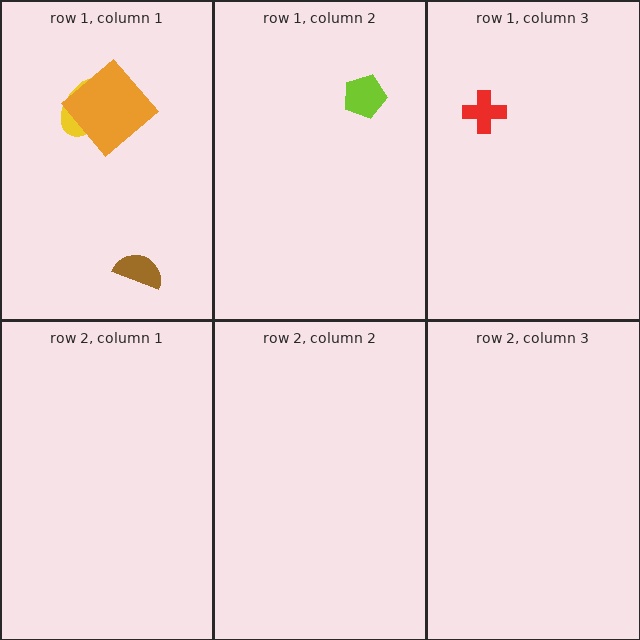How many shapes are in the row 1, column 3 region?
1.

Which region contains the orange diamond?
The row 1, column 1 region.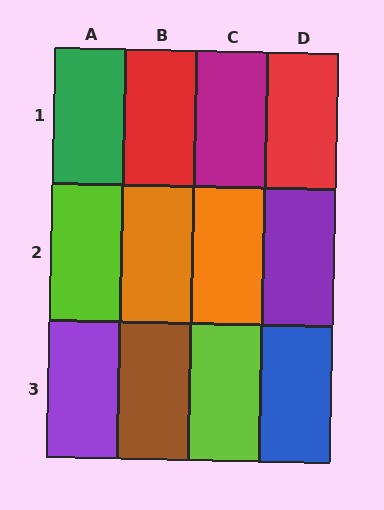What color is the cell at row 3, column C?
Lime.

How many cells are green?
1 cell is green.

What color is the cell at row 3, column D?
Blue.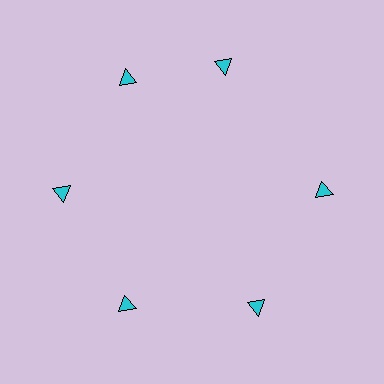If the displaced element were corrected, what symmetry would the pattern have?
It would have 6-fold rotational symmetry — the pattern would map onto itself every 60 degrees.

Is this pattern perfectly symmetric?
No. The 6 cyan triangles are arranged in a ring, but one element near the 1 o'clock position is rotated out of alignment along the ring, breaking the 6-fold rotational symmetry.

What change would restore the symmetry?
The symmetry would be restored by rotating it back into even spacing with its neighbors so that all 6 triangles sit at equal angles and equal distance from the center.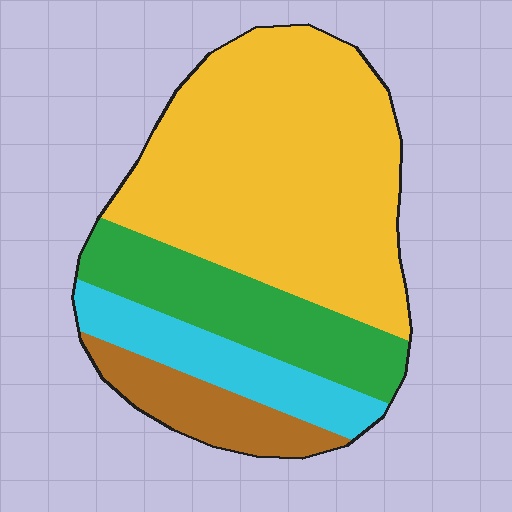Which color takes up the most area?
Yellow, at roughly 55%.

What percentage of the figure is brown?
Brown covers 11% of the figure.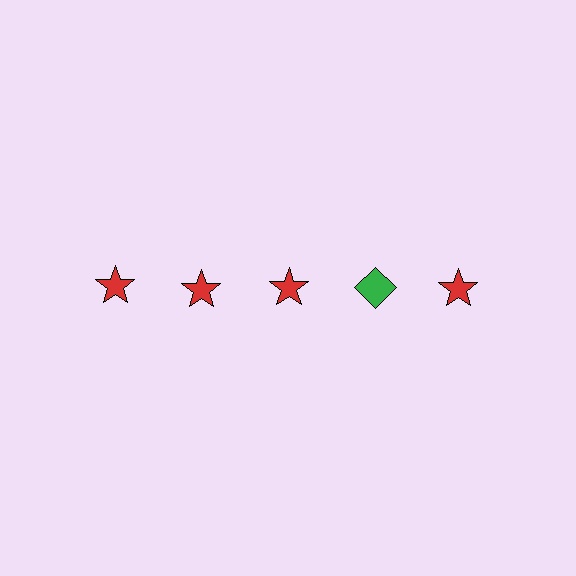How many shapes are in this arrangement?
There are 5 shapes arranged in a grid pattern.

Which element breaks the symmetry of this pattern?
The green diamond in the top row, second from right column breaks the symmetry. All other shapes are red stars.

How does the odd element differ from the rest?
It differs in both color (green instead of red) and shape (diamond instead of star).